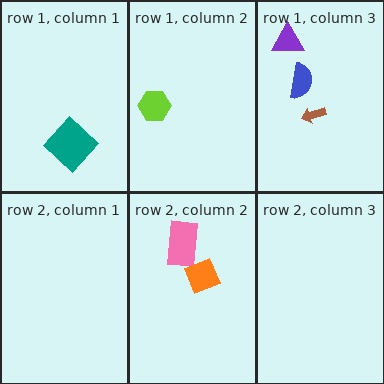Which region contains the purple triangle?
The row 1, column 3 region.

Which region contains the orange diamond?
The row 2, column 2 region.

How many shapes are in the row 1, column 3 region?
3.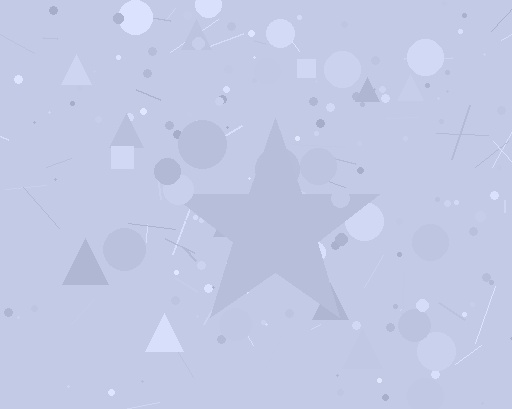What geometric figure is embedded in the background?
A star is embedded in the background.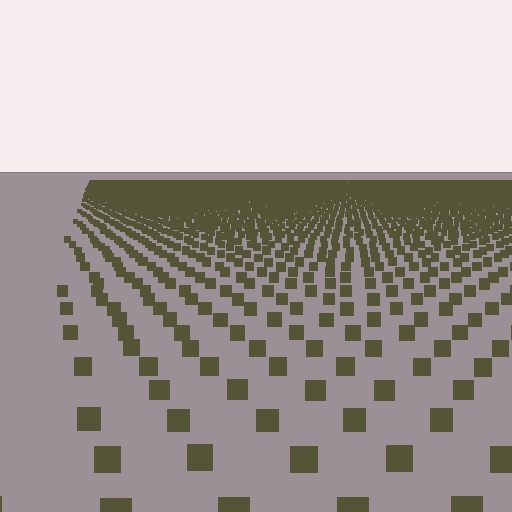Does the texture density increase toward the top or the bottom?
Density increases toward the top.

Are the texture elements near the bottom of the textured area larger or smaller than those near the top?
Larger. Near the bottom, elements are closer to the viewer and appear at a bigger on-screen size.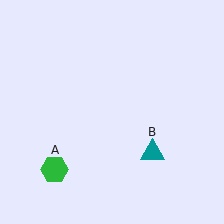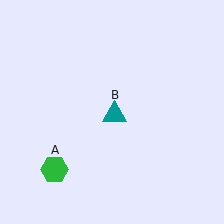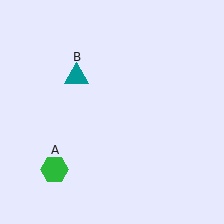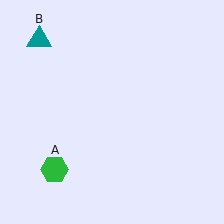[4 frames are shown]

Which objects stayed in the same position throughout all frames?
Green hexagon (object A) remained stationary.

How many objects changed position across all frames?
1 object changed position: teal triangle (object B).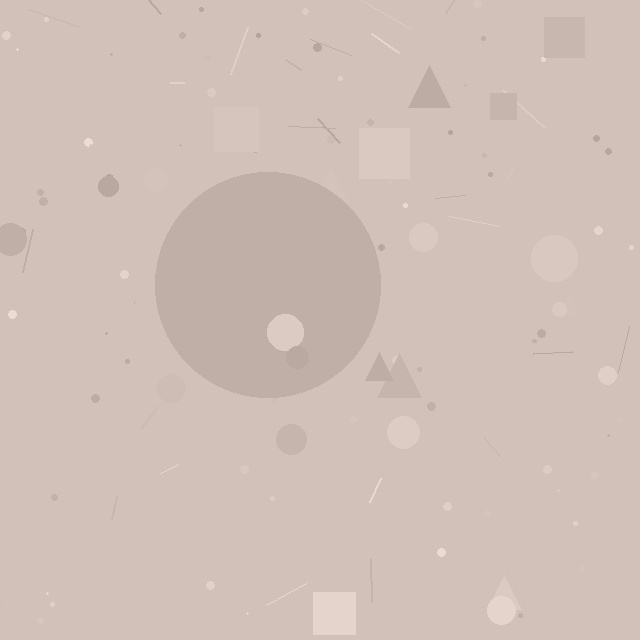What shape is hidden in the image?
A circle is hidden in the image.